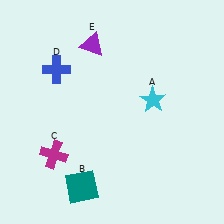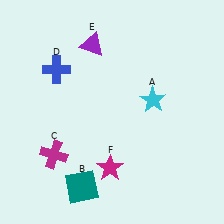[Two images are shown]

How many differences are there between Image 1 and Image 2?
There is 1 difference between the two images.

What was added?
A magenta star (F) was added in Image 2.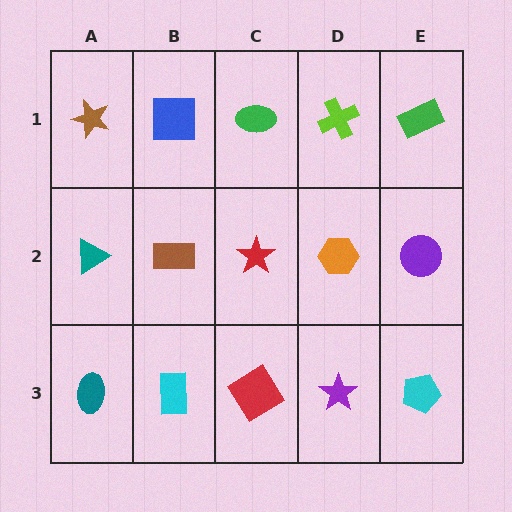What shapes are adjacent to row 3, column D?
An orange hexagon (row 2, column D), a red diamond (row 3, column C), a cyan pentagon (row 3, column E).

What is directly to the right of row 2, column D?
A purple circle.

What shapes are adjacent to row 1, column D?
An orange hexagon (row 2, column D), a green ellipse (row 1, column C), a green rectangle (row 1, column E).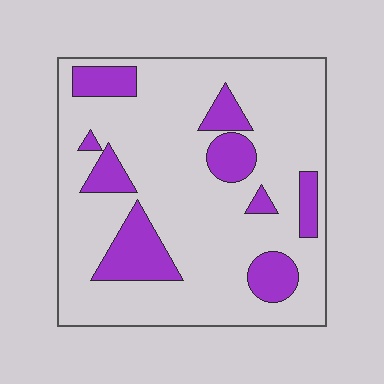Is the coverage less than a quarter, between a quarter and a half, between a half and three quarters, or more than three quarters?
Less than a quarter.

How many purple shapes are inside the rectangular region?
9.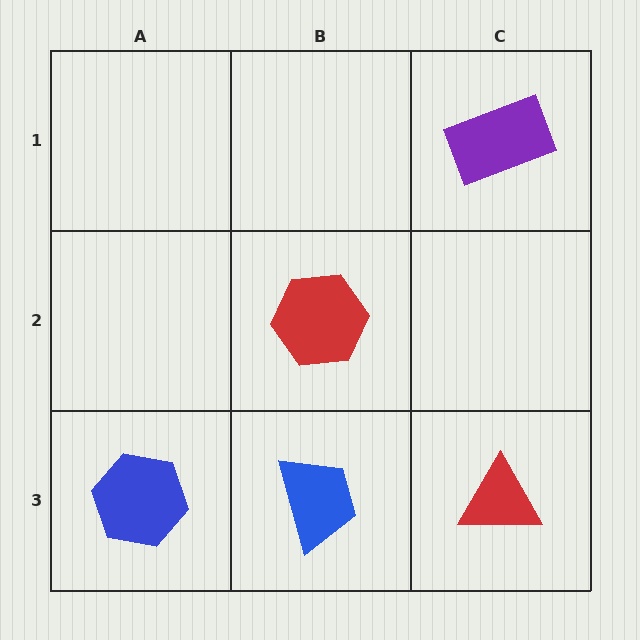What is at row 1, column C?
A purple rectangle.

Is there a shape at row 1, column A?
No, that cell is empty.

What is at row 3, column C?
A red triangle.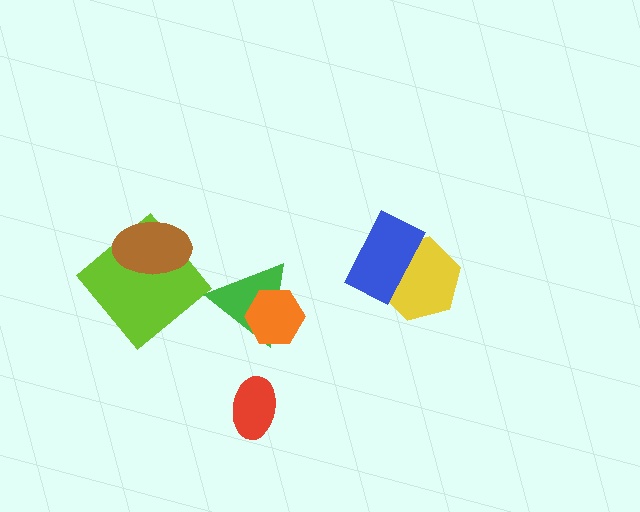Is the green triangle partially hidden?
Yes, it is partially covered by another shape.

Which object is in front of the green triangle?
The orange hexagon is in front of the green triangle.